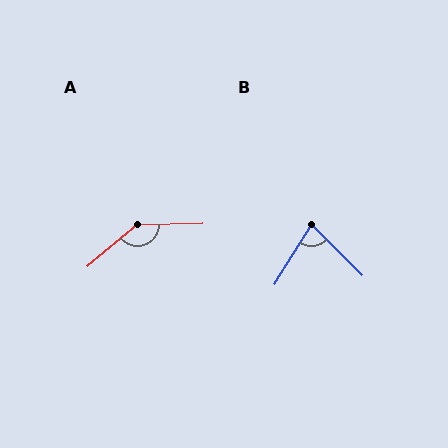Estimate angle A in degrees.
Approximately 141 degrees.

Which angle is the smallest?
B, at approximately 77 degrees.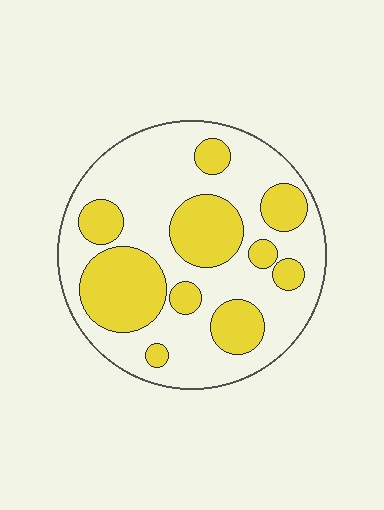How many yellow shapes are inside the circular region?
10.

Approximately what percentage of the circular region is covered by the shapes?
Approximately 35%.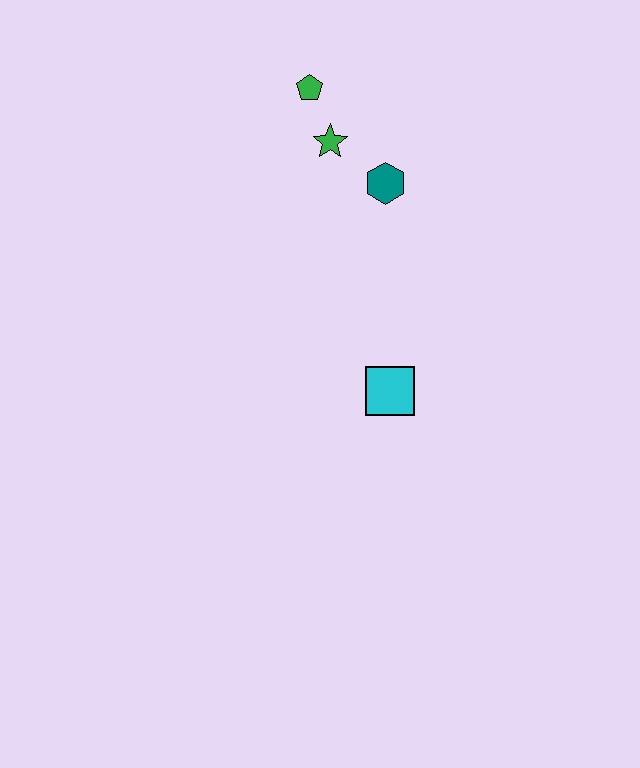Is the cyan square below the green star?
Yes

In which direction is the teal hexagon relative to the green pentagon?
The teal hexagon is below the green pentagon.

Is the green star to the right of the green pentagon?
Yes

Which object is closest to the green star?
The green pentagon is closest to the green star.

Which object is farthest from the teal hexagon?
The cyan square is farthest from the teal hexagon.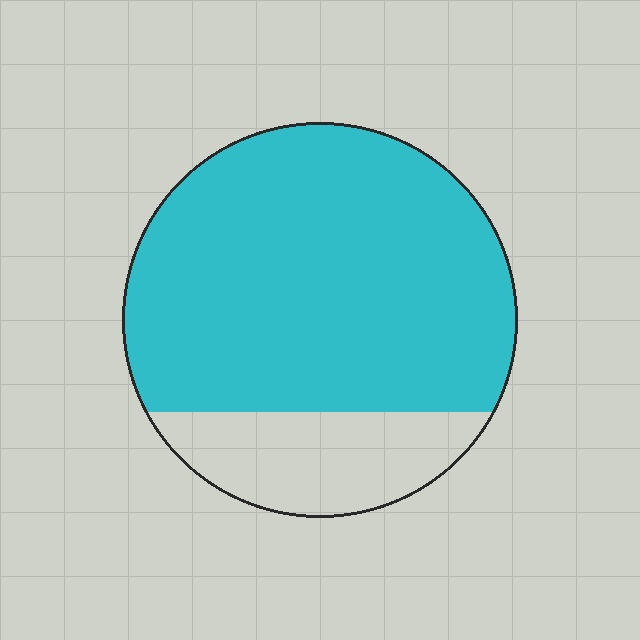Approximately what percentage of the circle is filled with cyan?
Approximately 80%.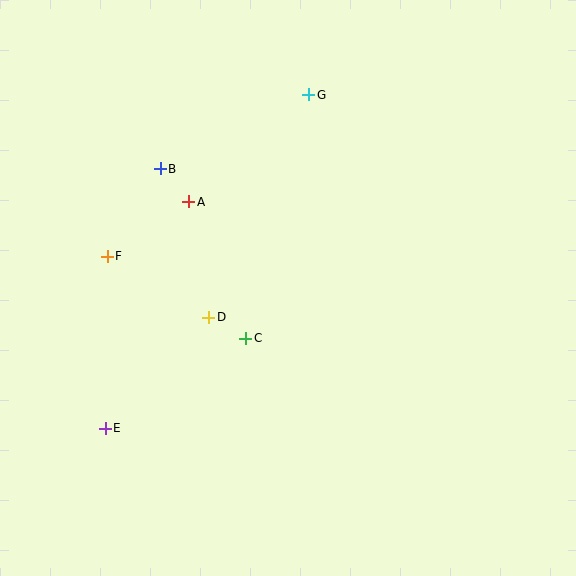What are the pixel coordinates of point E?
Point E is at (105, 428).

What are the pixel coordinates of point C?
Point C is at (246, 338).